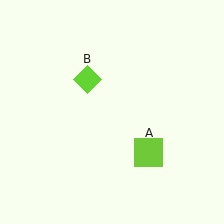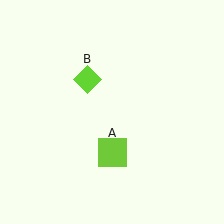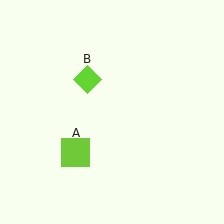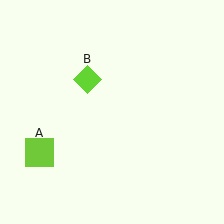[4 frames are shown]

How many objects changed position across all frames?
1 object changed position: lime square (object A).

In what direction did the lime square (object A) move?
The lime square (object A) moved left.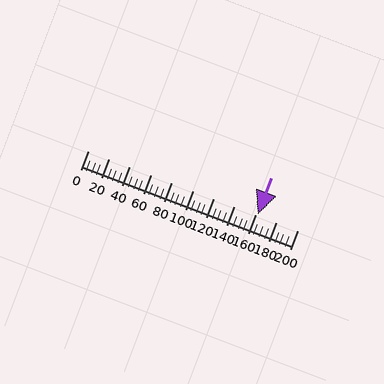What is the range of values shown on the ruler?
The ruler shows values from 0 to 200.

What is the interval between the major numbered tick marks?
The major tick marks are spaced 20 units apart.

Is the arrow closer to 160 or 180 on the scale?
The arrow is closer to 160.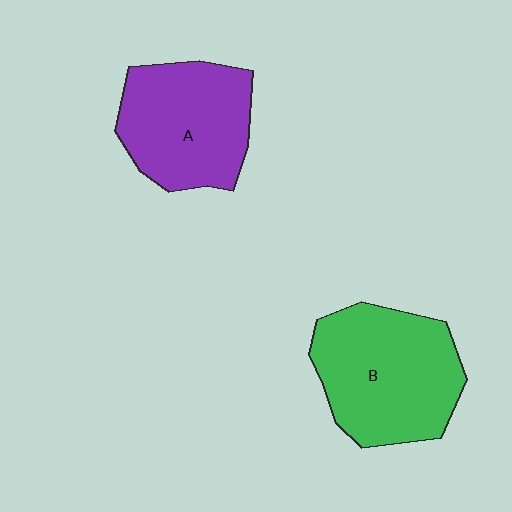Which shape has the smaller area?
Shape A (purple).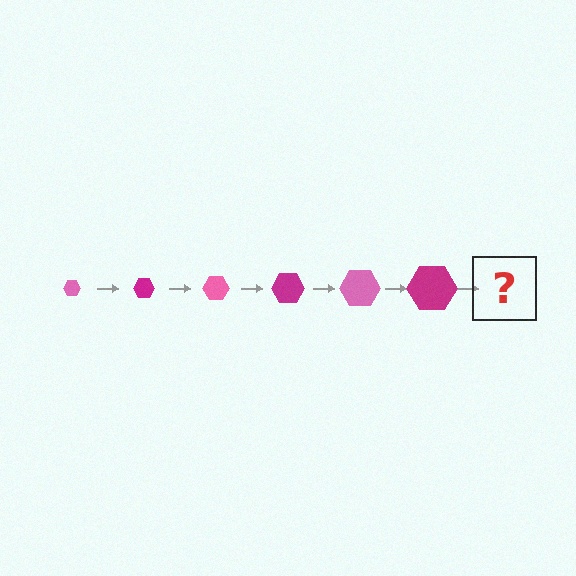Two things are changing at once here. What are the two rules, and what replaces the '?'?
The two rules are that the hexagon grows larger each step and the color cycles through pink and magenta. The '?' should be a pink hexagon, larger than the previous one.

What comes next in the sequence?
The next element should be a pink hexagon, larger than the previous one.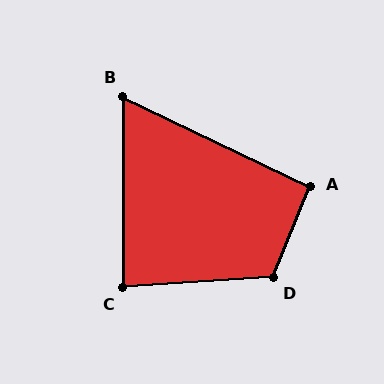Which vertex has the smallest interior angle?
B, at approximately 64 degrees.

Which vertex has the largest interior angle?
D, at approximately 116 degrees.